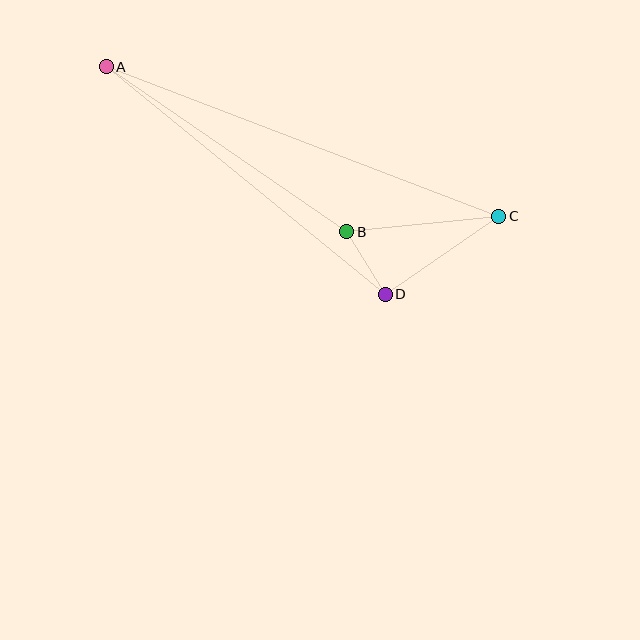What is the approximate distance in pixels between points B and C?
The distance between B and C is approximately 153 pixels.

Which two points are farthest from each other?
Points A and C are farthest from each other.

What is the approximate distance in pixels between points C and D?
The distance between C and D is approximately 138 pixels.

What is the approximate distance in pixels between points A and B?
The distance between A and B is approximately 292 pixels.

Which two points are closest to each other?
Points B and D are closest to each other.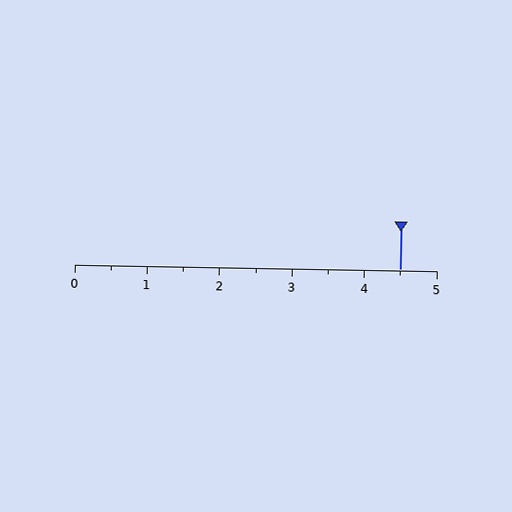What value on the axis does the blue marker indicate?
The marker indicates approximately 4.5.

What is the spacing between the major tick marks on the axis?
The major ticks are spaced 1 apart.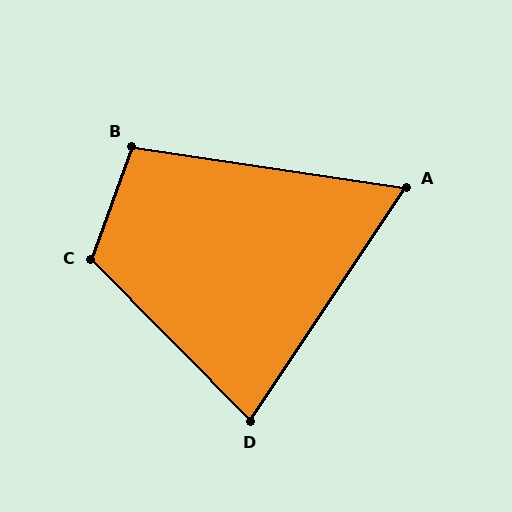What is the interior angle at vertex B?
Approximately 102 degrees (obtuse).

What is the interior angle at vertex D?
Approximately 78 degrees (acute).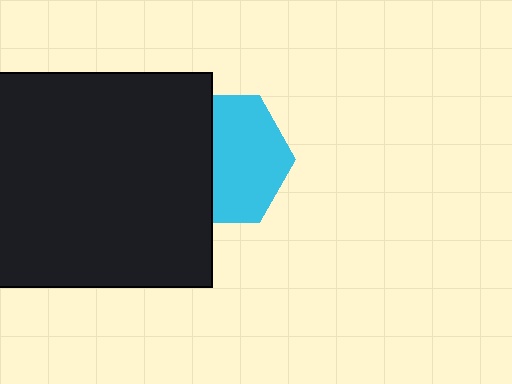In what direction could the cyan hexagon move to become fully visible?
The cyan hexagon could move right. That would shift it out from behind the black rectangle entirely.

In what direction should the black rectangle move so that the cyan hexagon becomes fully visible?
The black rectangle should move left. That is the shortest direction to clear the overlap and leave the cyan hexagon fully visible.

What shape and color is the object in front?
The object in front is a black rectangle.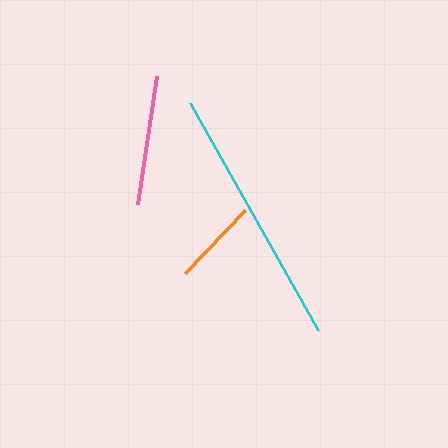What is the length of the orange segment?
The orange segment is approximately 87 pixels long.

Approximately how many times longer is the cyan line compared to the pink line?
The cyan line is approximately 2.0 times the length of the pink line.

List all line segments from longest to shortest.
From longest to shortest: cyan, pink, orange.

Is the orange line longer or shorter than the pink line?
The pink line is longer than the orange line.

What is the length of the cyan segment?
The cyan segment is approximately 261 pixels long.